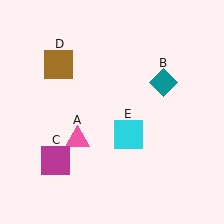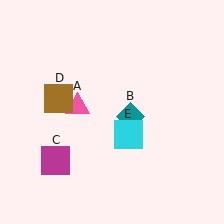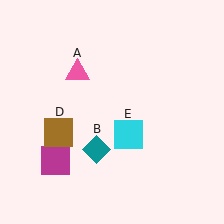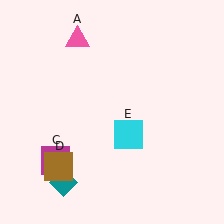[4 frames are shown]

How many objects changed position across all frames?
3 objects changed position: pink triangle (object A), teal diamond (object B), brown square (object D).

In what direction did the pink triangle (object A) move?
The pink triangle (object A) moved up.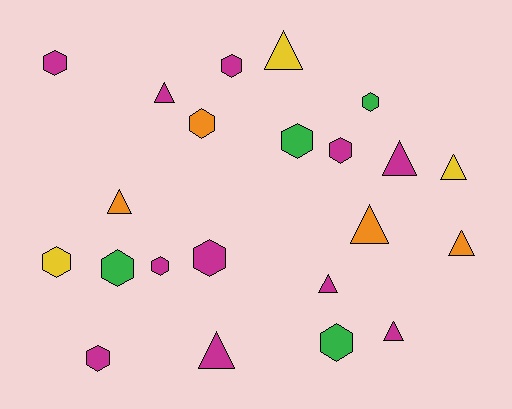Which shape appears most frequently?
Hexagon, with 12 objects.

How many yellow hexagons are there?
There is 1 yellow hexagon.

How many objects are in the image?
There are 22 objects.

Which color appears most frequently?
Magenta, with 11 objects.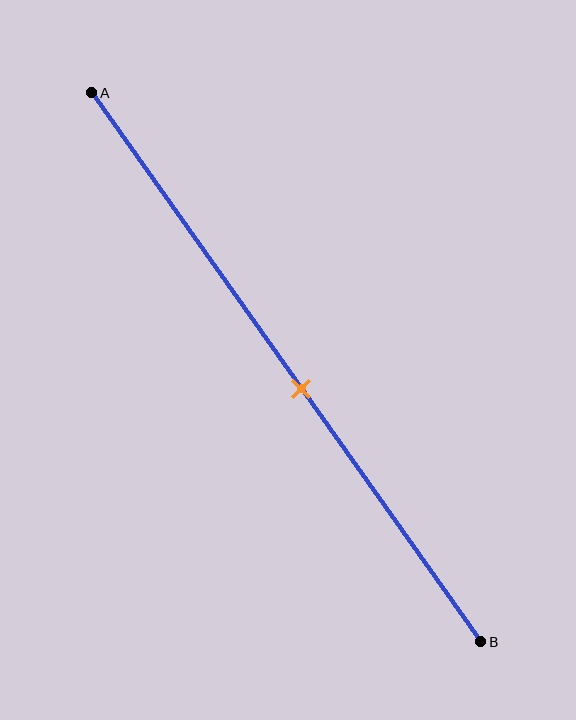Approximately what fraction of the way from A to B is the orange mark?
The orange mark is approximately 55% of the way from A to B.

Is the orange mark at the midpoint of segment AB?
No, the mark is at about 55% from A, not at the 50% midpoint.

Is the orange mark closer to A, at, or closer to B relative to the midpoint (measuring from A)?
The orange mark is closer to point B than the midpoint of segment AB.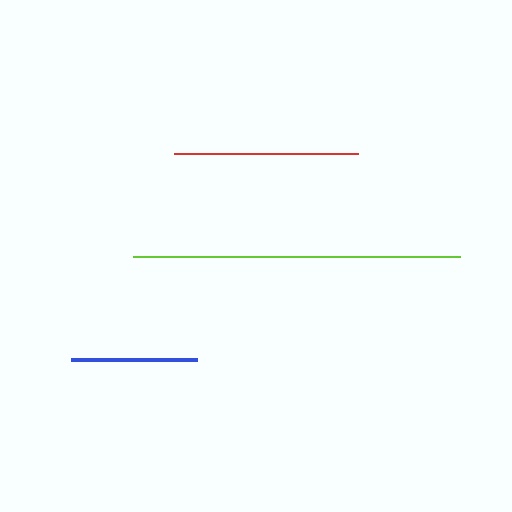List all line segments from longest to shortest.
From longest to shortest: lime, red, blue.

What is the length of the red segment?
The red segment is approximately 184 pixels long.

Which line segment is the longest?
The lime line is the longest at approximately 326 pixels.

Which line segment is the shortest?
The blue line is the shortest at approximately 126 pixels.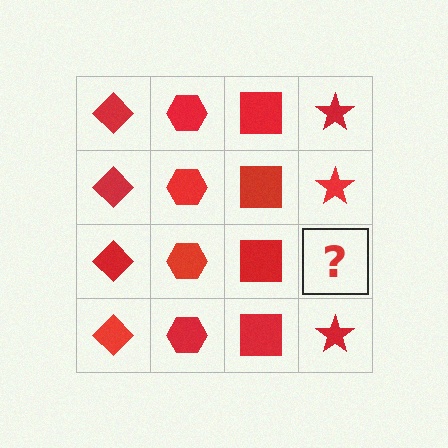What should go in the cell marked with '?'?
The missing cell should contain a red star.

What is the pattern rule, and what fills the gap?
The rule is that each column has a consistent shape. The gap should be filled with a red star.